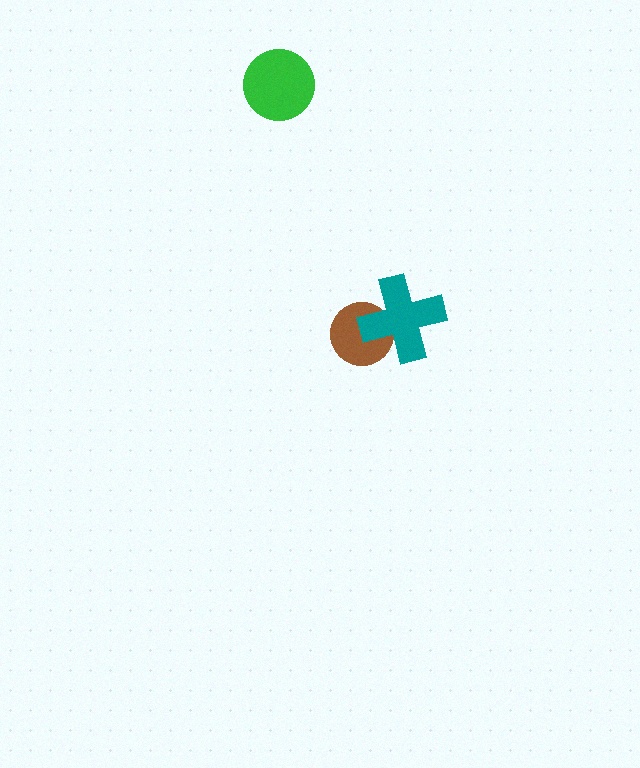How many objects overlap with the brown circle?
1 object overlaps with the brown circle.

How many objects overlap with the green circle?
0 objects overlap with the green circle.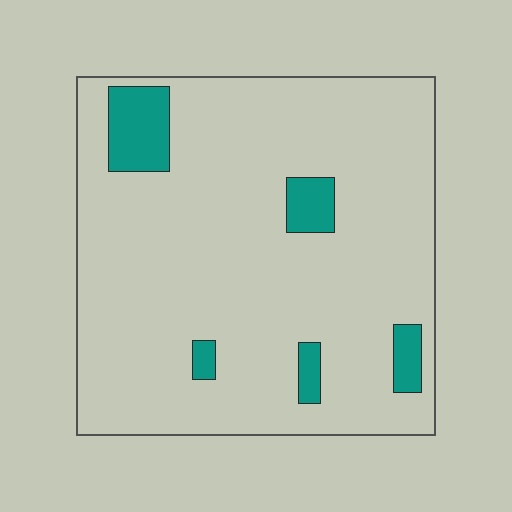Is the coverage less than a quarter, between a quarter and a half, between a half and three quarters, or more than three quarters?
Less than a quarter.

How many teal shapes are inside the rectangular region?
5.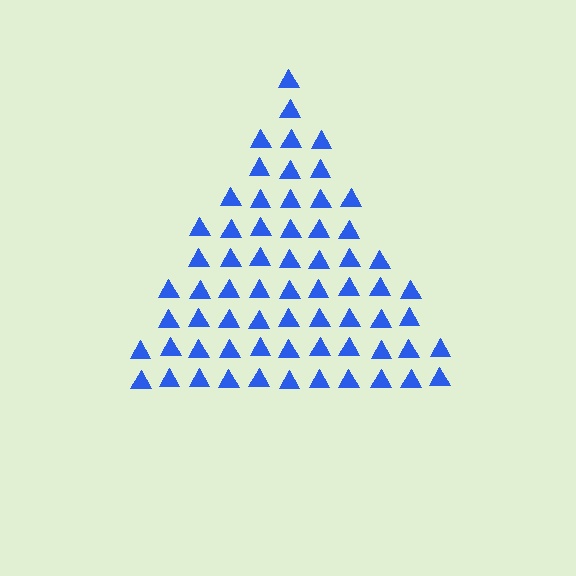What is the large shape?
The large shape is a triangle.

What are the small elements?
The small elements are triangles.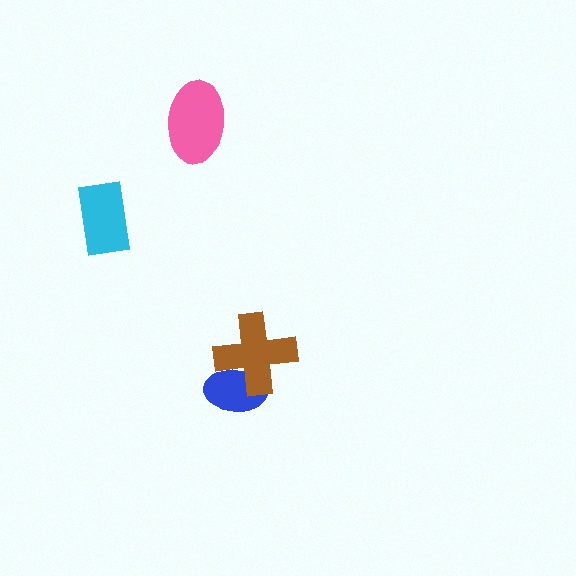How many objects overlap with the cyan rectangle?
0 objects overlap with the cyan rectangle.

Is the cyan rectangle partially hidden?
No, no other shape covers it.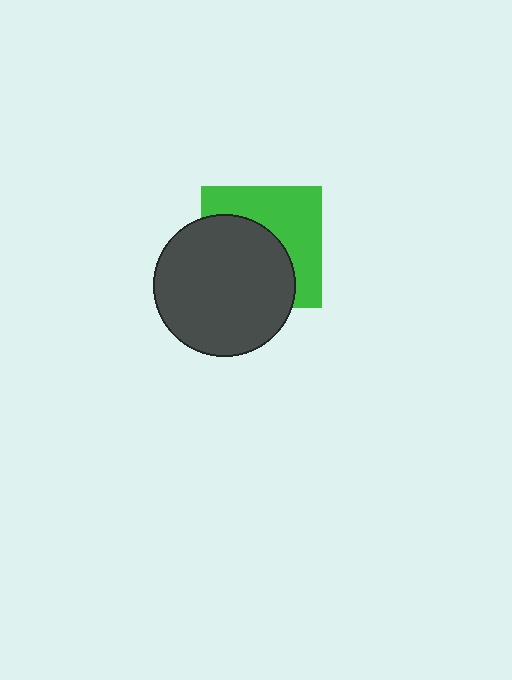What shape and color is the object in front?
The object in front is a dark gray circle.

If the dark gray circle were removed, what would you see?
You would see the complete green square.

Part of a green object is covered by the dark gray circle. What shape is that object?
It is a square.